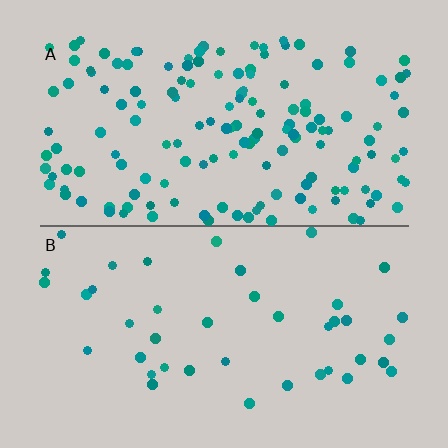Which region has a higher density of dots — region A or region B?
A (the top).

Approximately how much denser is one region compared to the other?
Approximately 3.6× — region A over region B.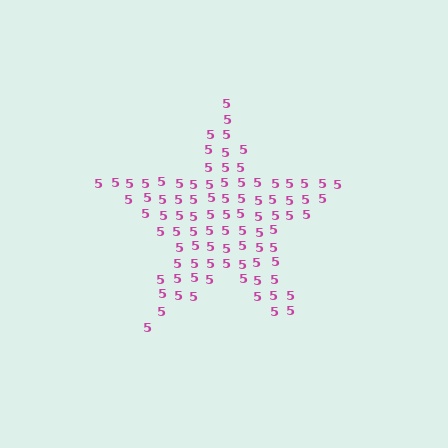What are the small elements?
The small elements are digit 5's.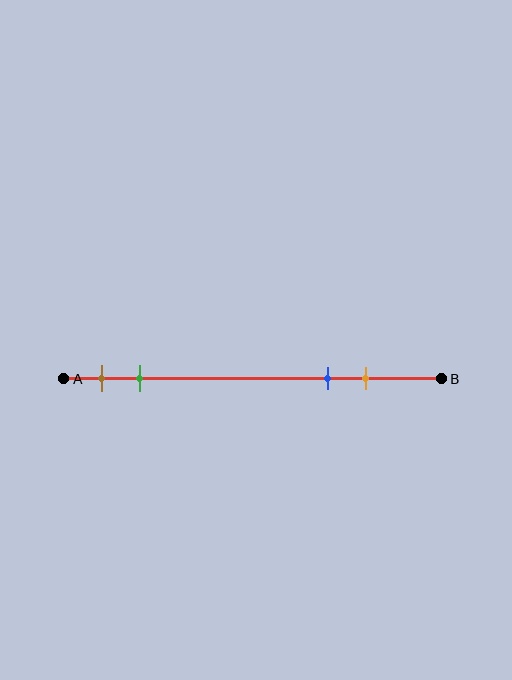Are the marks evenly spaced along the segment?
No, the marks are not evenly spaced.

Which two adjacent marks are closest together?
The brown and green marks are the closest adjacent pair.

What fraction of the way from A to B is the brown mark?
The brown mark is approximately 10% (0.1) of the way from A to B.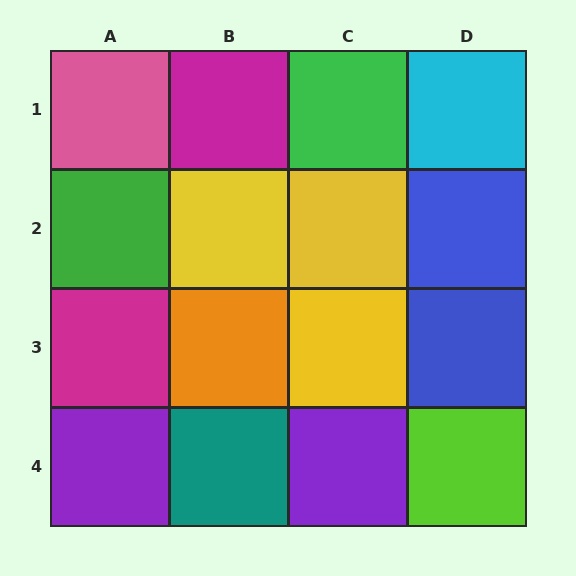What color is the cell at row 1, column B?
Magenta.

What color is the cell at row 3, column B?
Orange.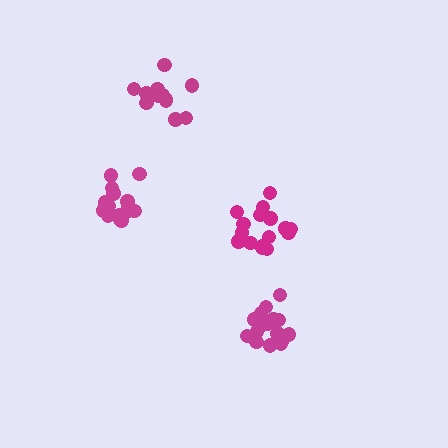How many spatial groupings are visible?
There are 4 spatial groupings.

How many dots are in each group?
Group 1: 16 dots, Group 2: 16 dots, Group 3: 12 dots, Group 4: 17 dots (61 total).